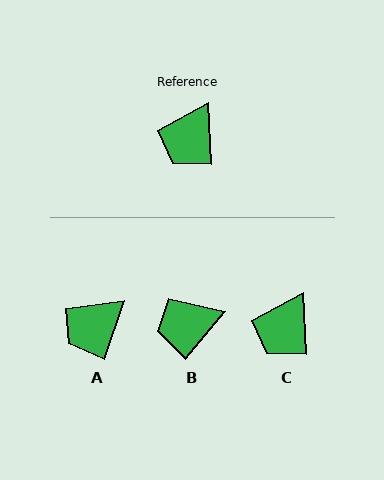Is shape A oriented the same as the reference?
No, it is off by about 21 degrees.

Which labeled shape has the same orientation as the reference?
C.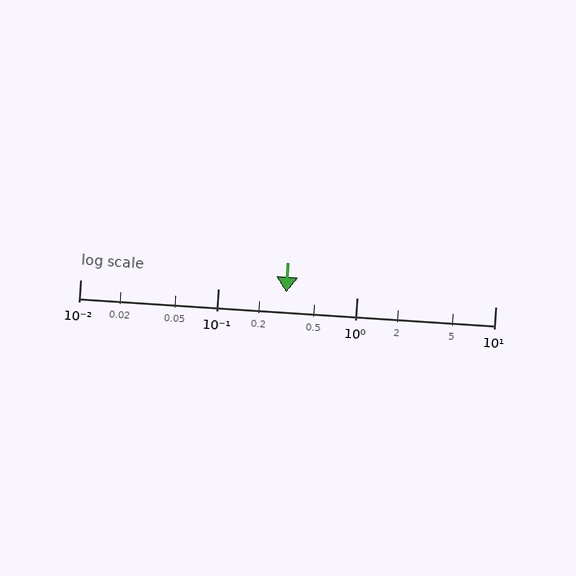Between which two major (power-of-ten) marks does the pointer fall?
The pointer is between 0.1 and 1.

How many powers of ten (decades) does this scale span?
The scale spans 3 decades, from 0.01 to 10.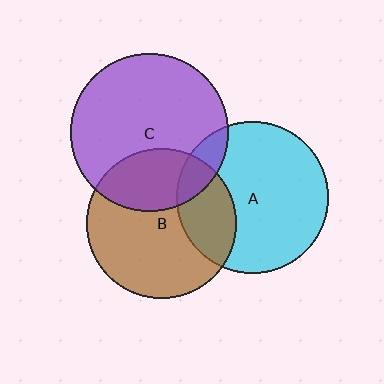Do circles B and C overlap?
Yes.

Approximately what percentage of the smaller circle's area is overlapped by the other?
Approximately 30%.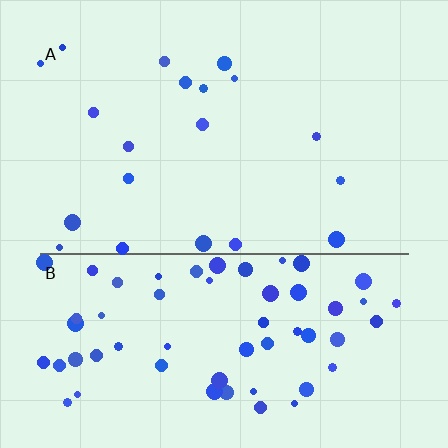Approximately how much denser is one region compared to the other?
Approximately 3.3× — region B over region A.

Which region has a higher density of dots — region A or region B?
B (the bottom).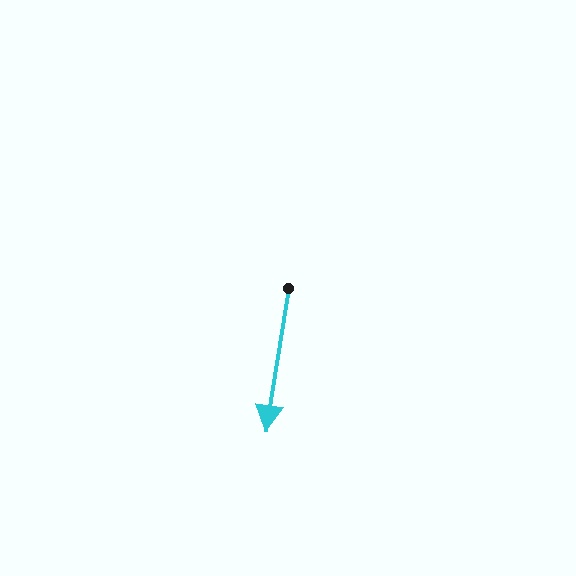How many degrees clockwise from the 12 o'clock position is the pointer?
Approximately 189 degrees.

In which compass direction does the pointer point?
South.